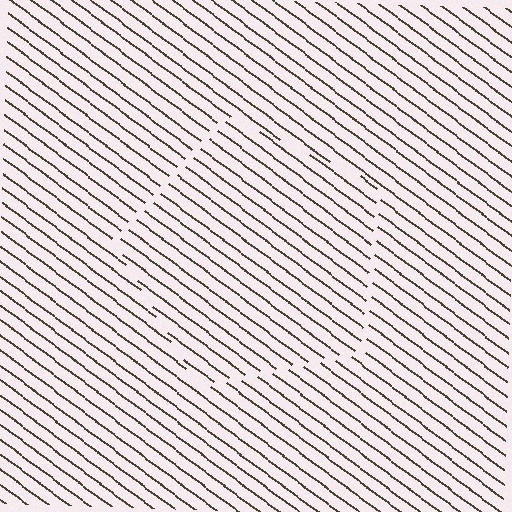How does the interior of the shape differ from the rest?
The interior of the shape contains the same grating, shifted by half a period — the contour is defined by the phase discontinuity where line-ends from the inner and outer gratings abut.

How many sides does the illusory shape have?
5 sides — the line-ends trace a pentagon.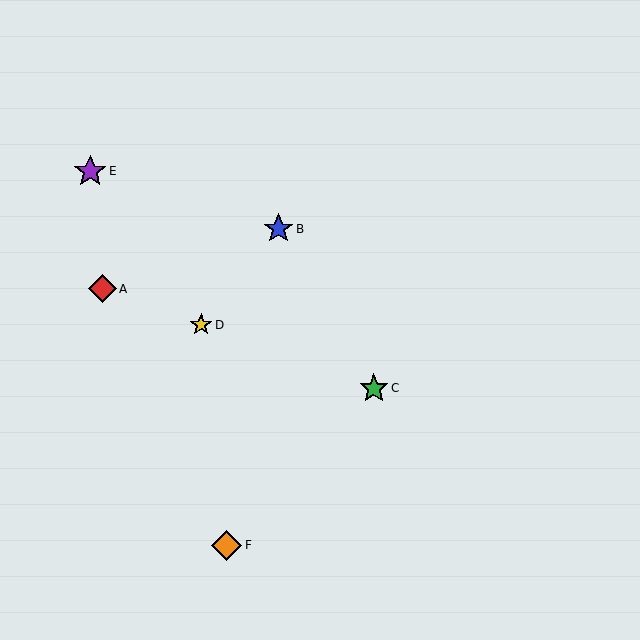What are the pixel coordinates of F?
Object F is at (227, 545).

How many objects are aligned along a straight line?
3 objects (A, C, D) are aligned along a straight line.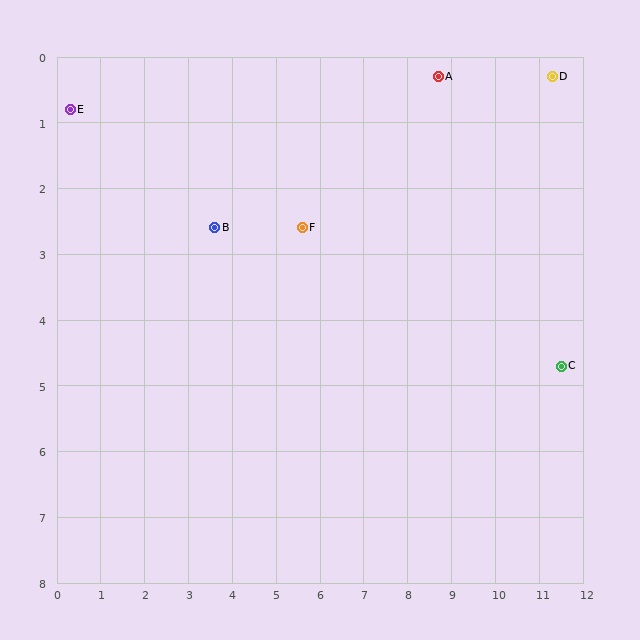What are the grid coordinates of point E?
Point E is at approximately (0.3, 0.8).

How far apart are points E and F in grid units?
Points E and F are about 5.6 grid units apart.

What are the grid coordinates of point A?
Point A is at approximately (8.7, 0.3).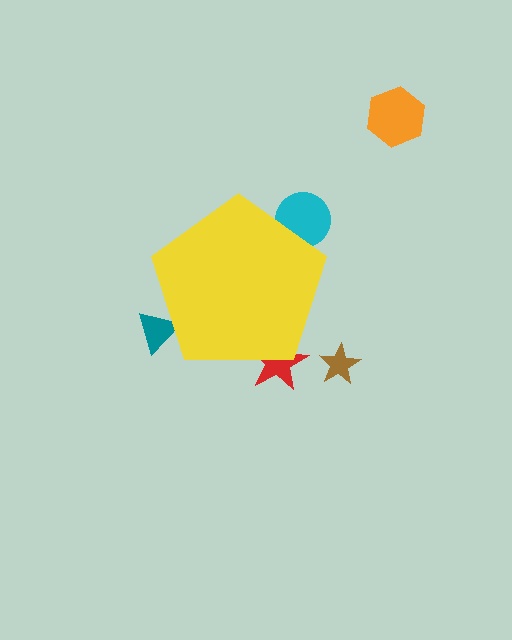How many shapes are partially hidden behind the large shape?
3 shapes are partially hidden.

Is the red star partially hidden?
Yes, the red star is partially hidden behind the yellow pentagon.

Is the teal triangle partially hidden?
Yes, the teal triangle is partially hidden behind the yellow pentagon.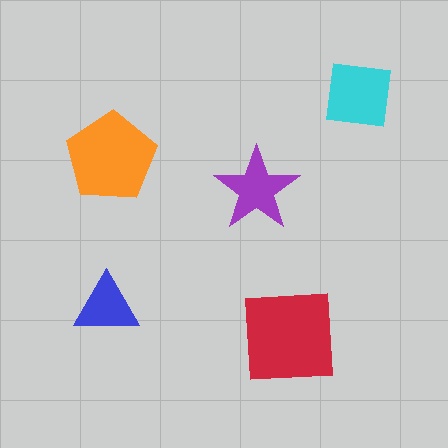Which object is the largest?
The red square.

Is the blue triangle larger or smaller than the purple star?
Smaller.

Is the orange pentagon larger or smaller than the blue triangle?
Larger.